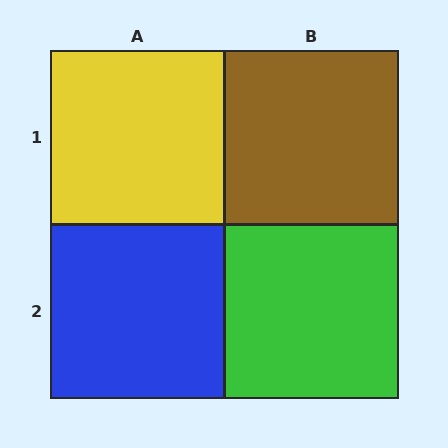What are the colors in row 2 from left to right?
Blue, green.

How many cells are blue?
1 cell is blue.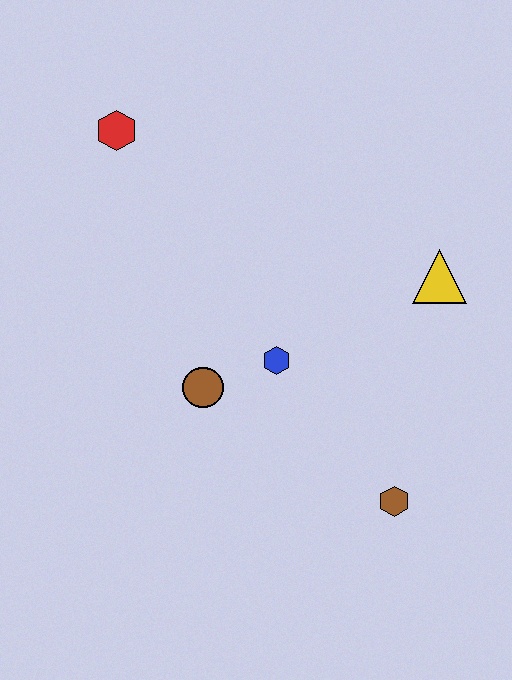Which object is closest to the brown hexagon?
The blue hexagon is closest to the brown hexagon.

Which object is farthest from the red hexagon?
The brown hexagon is farthest from the red hexagon.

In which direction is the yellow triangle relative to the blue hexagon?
The yellow triangle is to the right of the blue hexagon.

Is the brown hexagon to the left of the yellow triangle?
Yes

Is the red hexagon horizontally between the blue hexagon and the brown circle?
No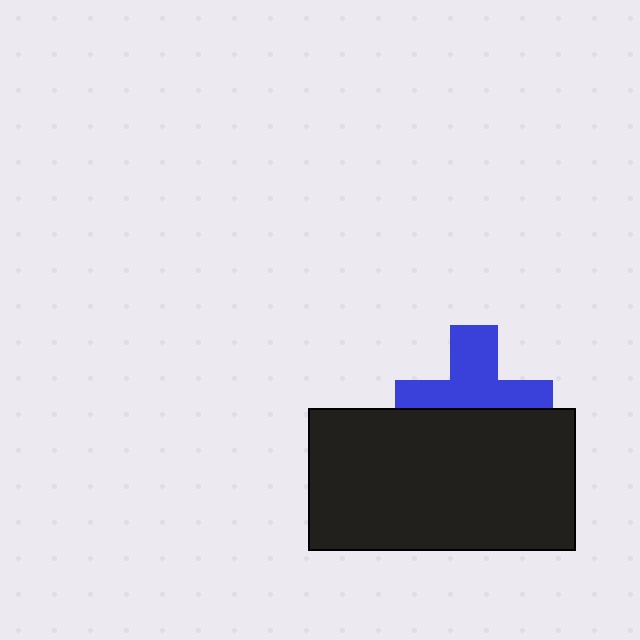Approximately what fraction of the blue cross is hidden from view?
Roughly 45% of the blue cross is hidden behind the black rectangle.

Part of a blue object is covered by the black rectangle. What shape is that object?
It is a cross.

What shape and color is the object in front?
The object in front is a black rectangle.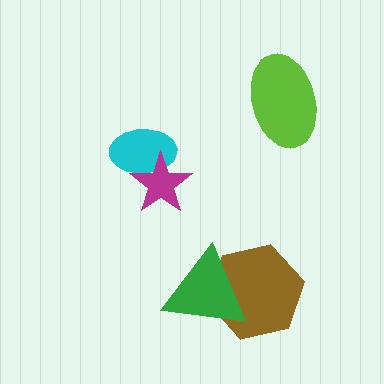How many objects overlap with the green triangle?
1 object overlaps with the green triangle.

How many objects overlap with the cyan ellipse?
1 object overlaps with the cyan ellipse.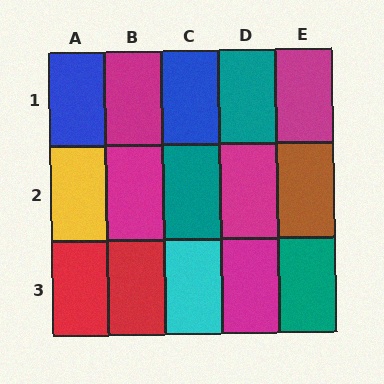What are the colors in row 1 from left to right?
Blue, magenta, blue, teal, magenta.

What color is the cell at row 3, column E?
Teal.